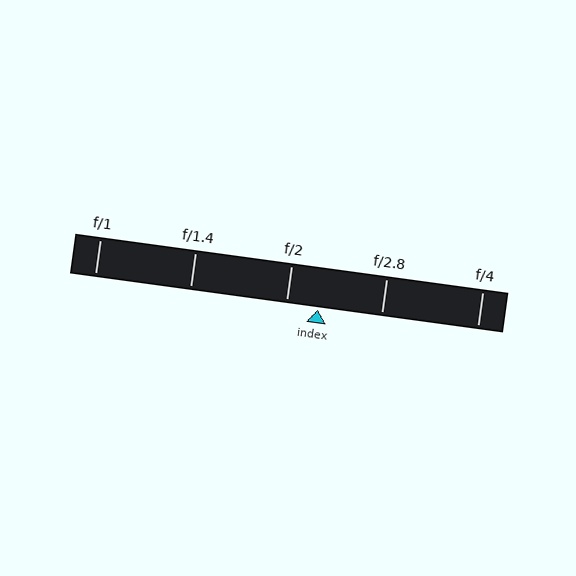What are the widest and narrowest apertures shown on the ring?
The widest aperture shown is f/1 and the narrowest is f/4.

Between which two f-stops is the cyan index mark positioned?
The index mark is between f/2 and f/2.8.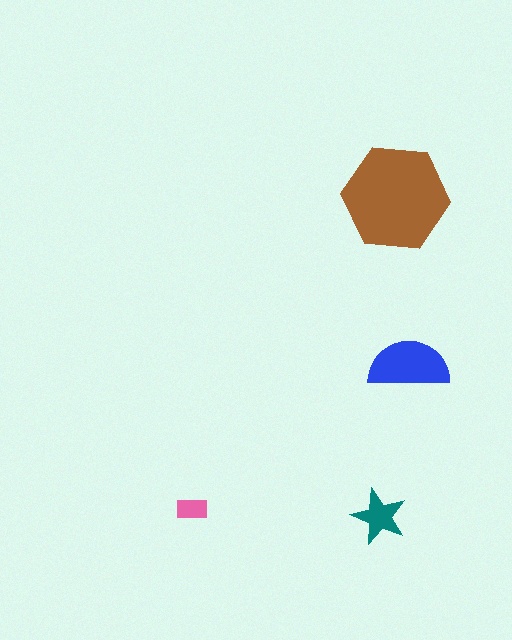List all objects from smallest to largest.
The pink rectangle, the teal star, the blue semicircle, the brown hexagon.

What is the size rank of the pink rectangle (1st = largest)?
4th.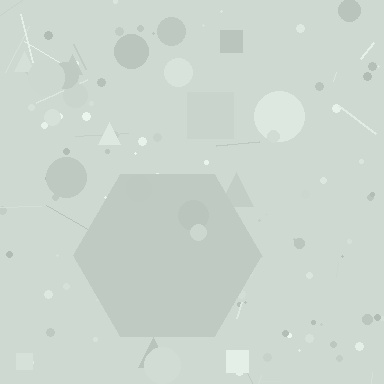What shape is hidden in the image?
A hexagon is hidden in the image.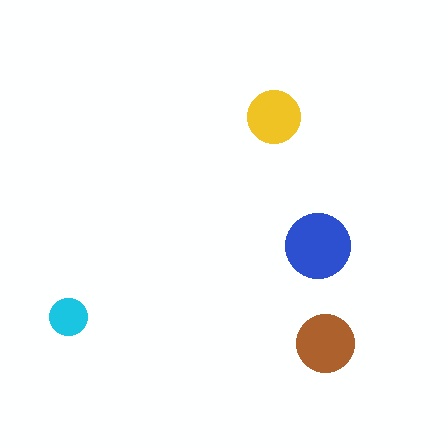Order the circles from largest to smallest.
the blue one, the brown one, the yellow one, the cyan one.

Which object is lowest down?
The brown circle is bottommost.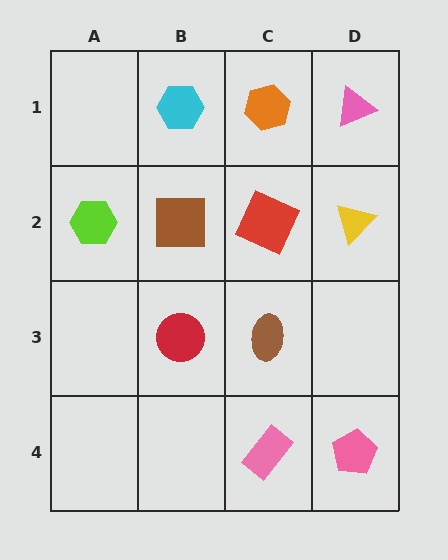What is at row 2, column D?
A yellow triangle.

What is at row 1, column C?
An orange hexagon.